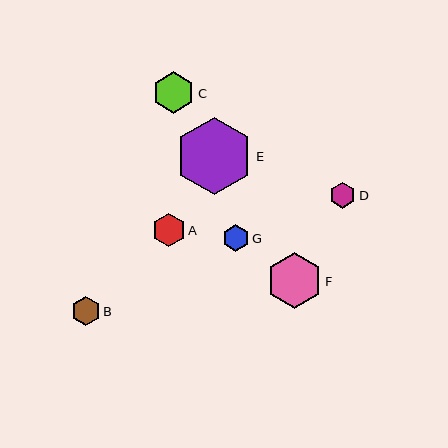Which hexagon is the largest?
Hexagon E is the largest with a size of approximately 78 pixels.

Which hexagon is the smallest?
Hexagon D is the smallest with a size of approximately 26 pixels.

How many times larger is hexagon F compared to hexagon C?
Hexagon F is approximately 1.3 times the size of hexagon C.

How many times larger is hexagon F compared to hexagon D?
Hexagon F is approximately 2.1 times the size of hexagon D.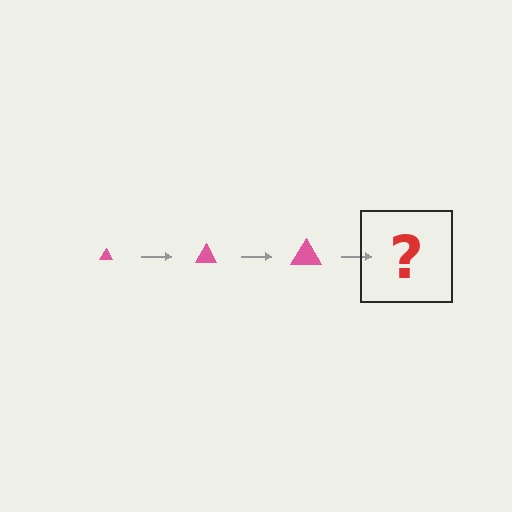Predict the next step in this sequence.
The next step is a pink triangle, larger than the previous one.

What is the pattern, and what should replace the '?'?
The pattern is that the triangle gets progressively larger each step. The '?' should be a pink triangle, larger than the previous one.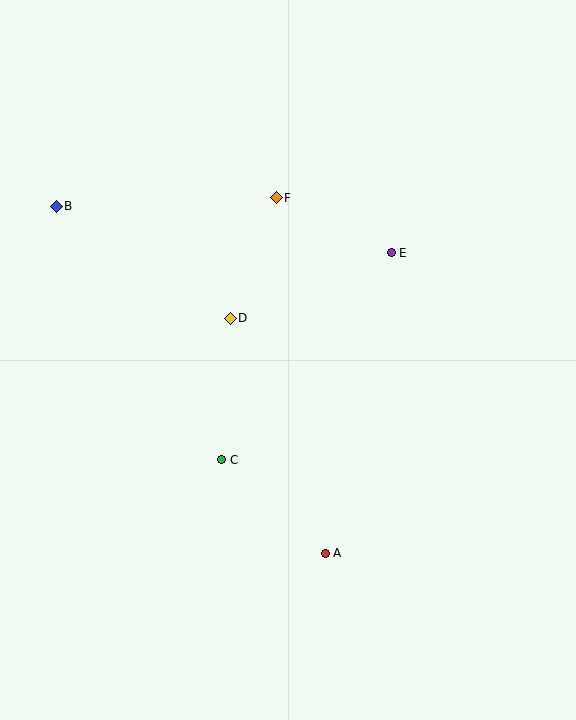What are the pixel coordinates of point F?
Point F is at (276, 198).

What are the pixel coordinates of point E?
Point E is at (391, 253).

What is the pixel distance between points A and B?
The distance between A and B is 439 pixels.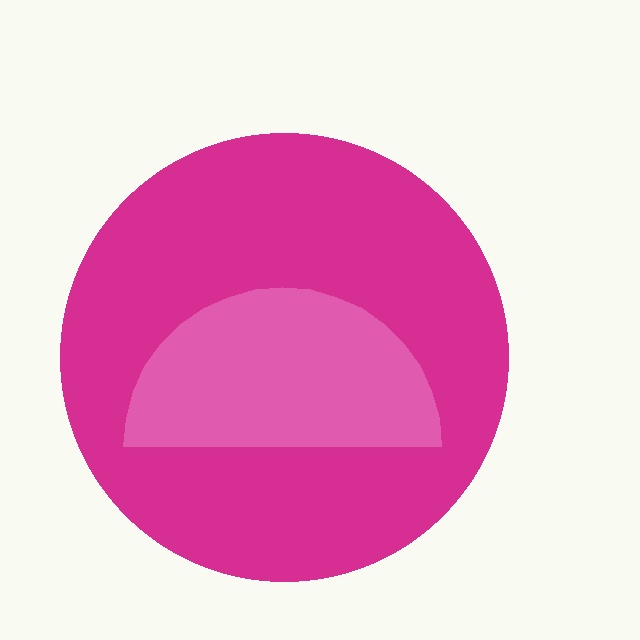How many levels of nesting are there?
2.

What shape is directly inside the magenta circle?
The pink semicircle.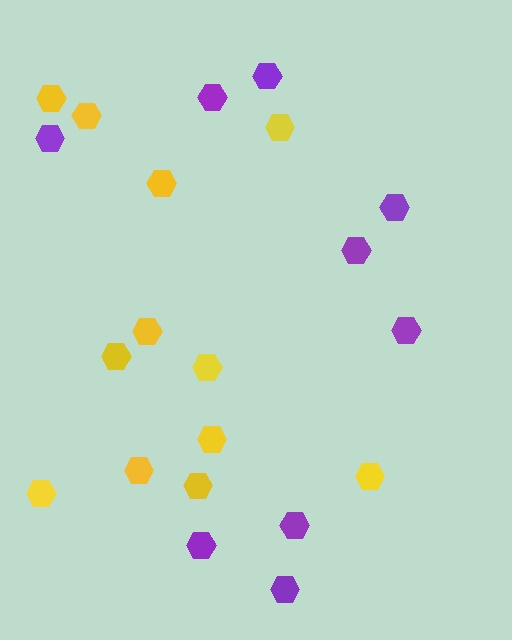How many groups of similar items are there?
There are 2 groups: one group of yellow hexagons (12) and one group of purple hexagons (9).